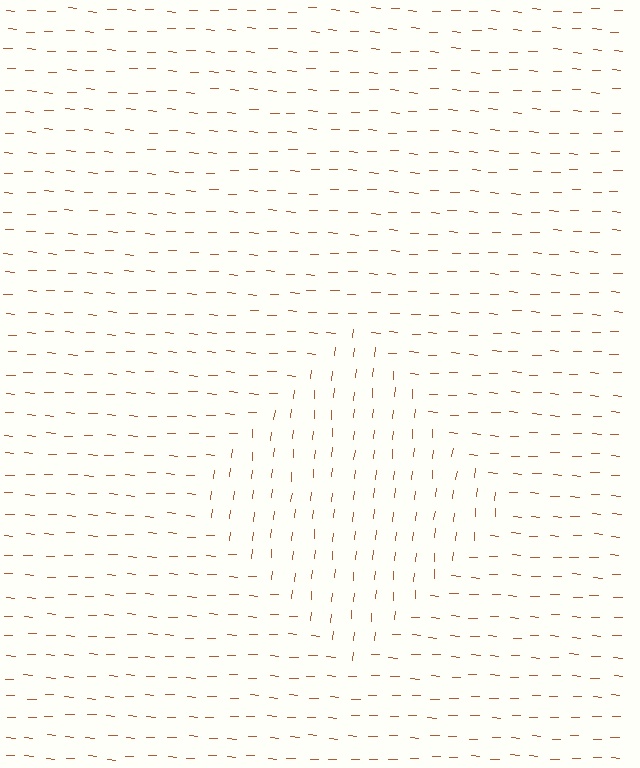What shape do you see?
I see a diamond.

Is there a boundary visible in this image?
Yes, there is a texture boundary formed by a change in line orientation.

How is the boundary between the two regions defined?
The boundary is defined purely by a change in line orientation (approximately 87 degrees difference). All lines are the same color and thickness.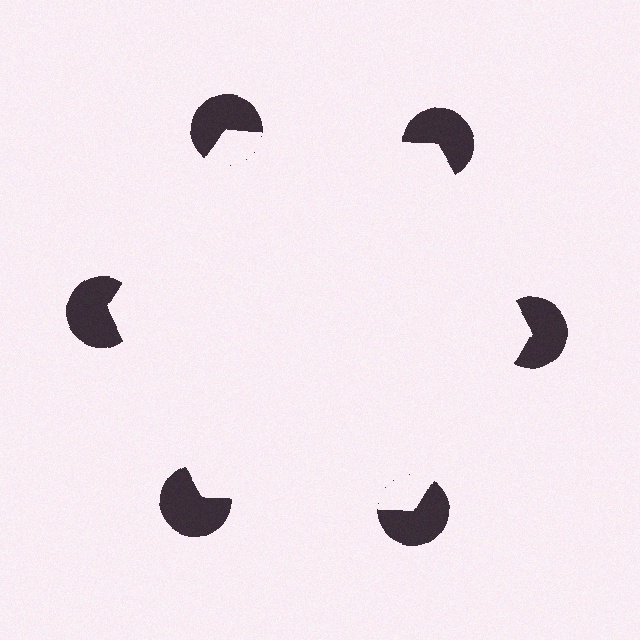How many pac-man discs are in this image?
There are 6 — one at each vertex of the illusory hexagon.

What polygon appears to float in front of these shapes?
An illusory hexagon — its edges are inferred from the aligned wedge cuts in the pac-man discs, not physically drawn.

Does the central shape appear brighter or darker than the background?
It typically appears slightly brighter than the background, even though no actual brightness change is drawn.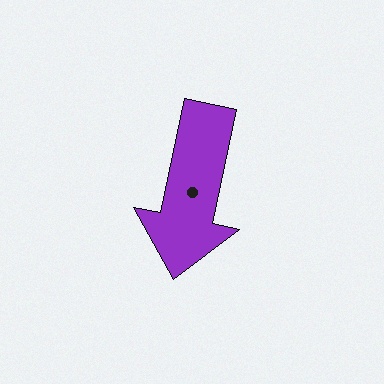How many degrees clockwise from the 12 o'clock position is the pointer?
Approximately 192 degrees.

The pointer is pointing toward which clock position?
Roughly 6 o'clock.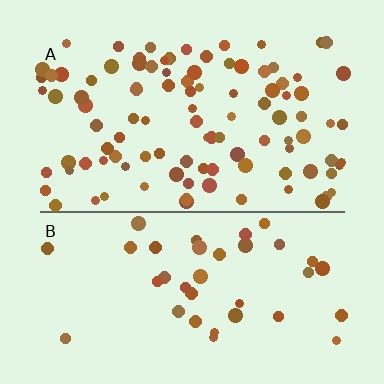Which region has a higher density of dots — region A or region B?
A (the top).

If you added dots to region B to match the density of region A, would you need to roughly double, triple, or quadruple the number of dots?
Approximately triple.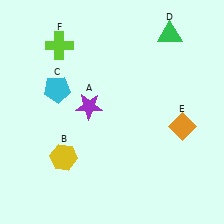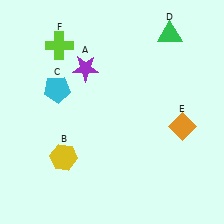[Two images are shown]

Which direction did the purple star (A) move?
The purple star (A) moved up.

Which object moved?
The purple star (A) moved up.